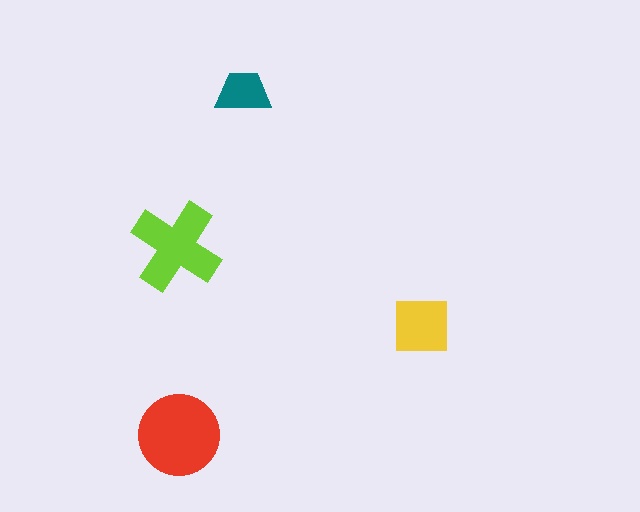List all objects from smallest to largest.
The teal trapezoid, the yellow square, the lime cross, the red circle.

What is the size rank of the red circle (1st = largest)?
1st.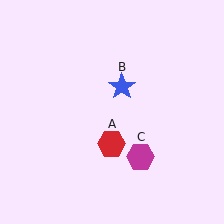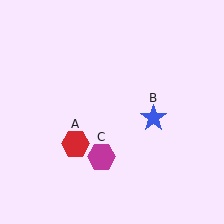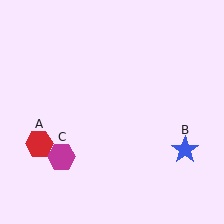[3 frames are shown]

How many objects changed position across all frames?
3 objects changed position: red hexagon (object A), blue star (object B), magenta hexagon (object C).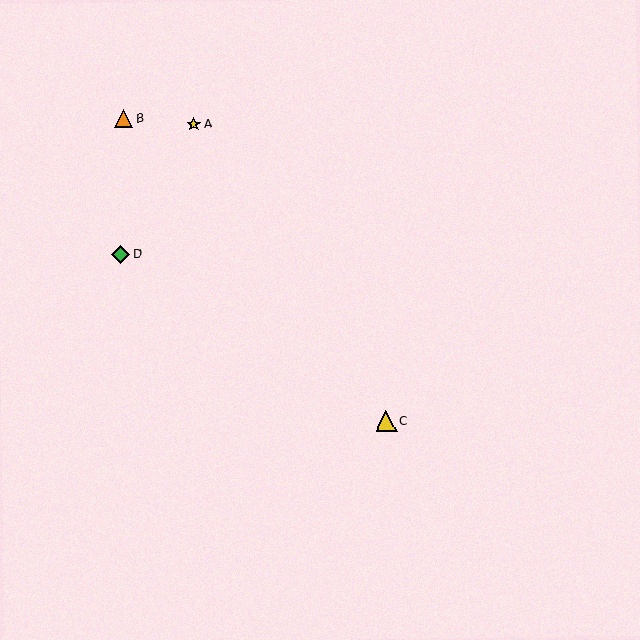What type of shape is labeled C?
Shape C is a yellow triangle.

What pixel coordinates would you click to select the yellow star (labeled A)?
Click at (194, 124) to select the yellow star A.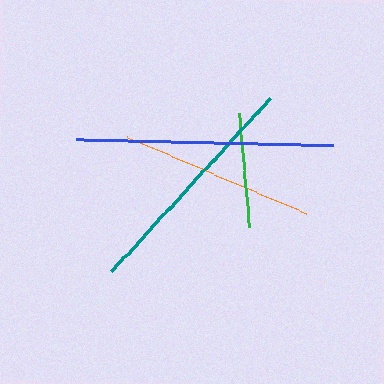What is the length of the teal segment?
The teal segment is approximately 235 pixels long.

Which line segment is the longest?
The blue line is the longest at approximately 258 pixels.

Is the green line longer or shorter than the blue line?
The blue line is longer than the green line.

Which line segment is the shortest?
The green line is the shortest at approximately 115 pixels.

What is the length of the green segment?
The green segment is approximately 115 pixels long.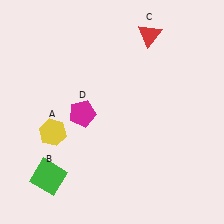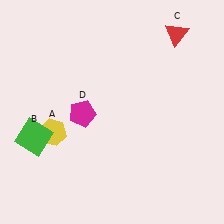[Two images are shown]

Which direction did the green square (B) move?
The green square (B) moved up.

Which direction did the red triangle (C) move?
The red triangle (C) moved right.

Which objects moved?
The objects that moved are: the green square (B), the red triangle (C).